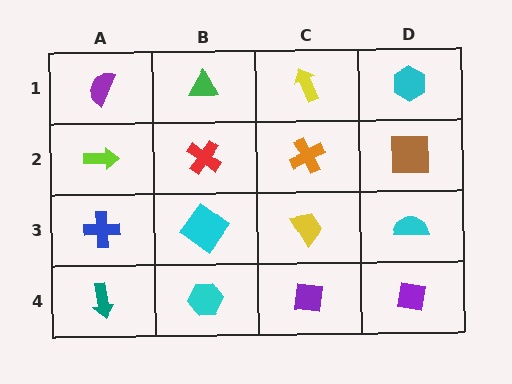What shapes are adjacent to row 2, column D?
A cyan hexagon (row 1, column D), a cyan semicircle (row 3, column D), an orange cross (row 2, column C).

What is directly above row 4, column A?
A blue cross.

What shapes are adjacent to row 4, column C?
A yellow trapezoid (row 3, column C), a cyan hexagon (row 4, column B), a purple square (row 4, column D).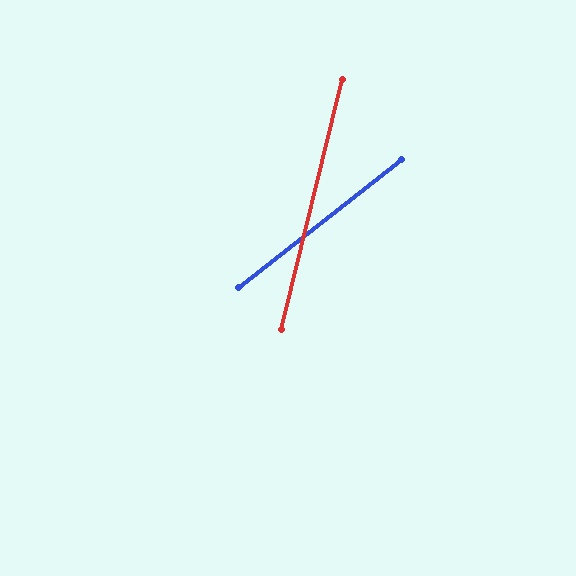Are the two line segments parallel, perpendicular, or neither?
Neither parallel nor perpendicular — they differ by about 38°.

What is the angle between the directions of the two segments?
Approximately 38 degrees.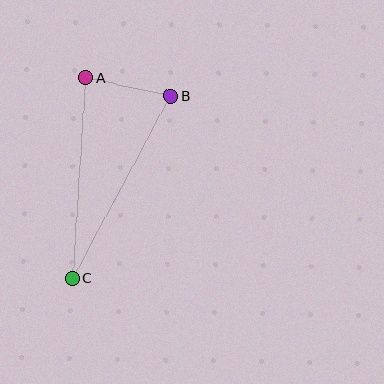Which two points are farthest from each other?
Points B and C are farthest from each other.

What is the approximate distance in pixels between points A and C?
The distance between A and C is approximately 201 pixels.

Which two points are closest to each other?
Points A and B are closest to each other.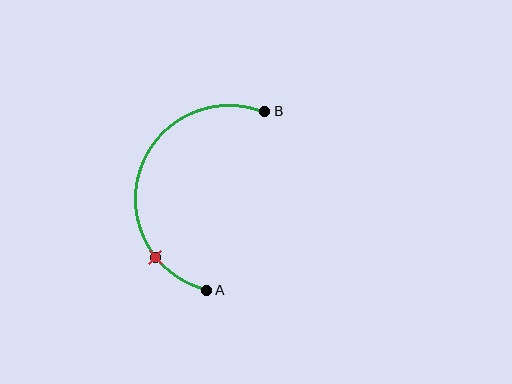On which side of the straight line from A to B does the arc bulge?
The arc bulges to the left of the straight line connecting A and B.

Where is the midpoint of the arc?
The arc midpoint is the point on the curve farthest from the straight line joining A and B. It sits to the left of that line.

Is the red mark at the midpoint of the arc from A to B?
No. The red mark lies on the arc but is closer to endpoint A. The arc midpoint would be at the point on the curve equidistant along the arc from both A and B.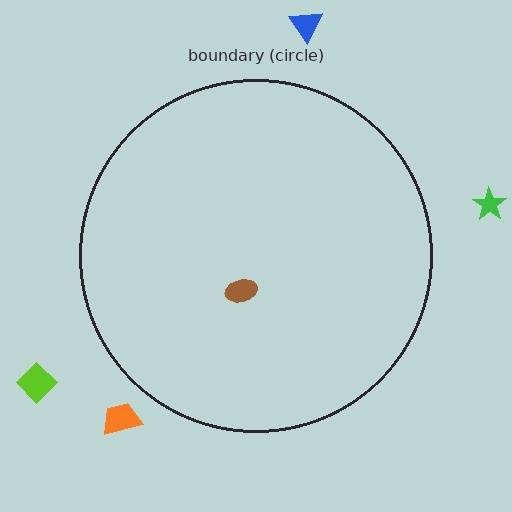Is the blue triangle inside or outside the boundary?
Outside.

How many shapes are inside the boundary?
1 inside, 4 outside.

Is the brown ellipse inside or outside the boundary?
Inside.